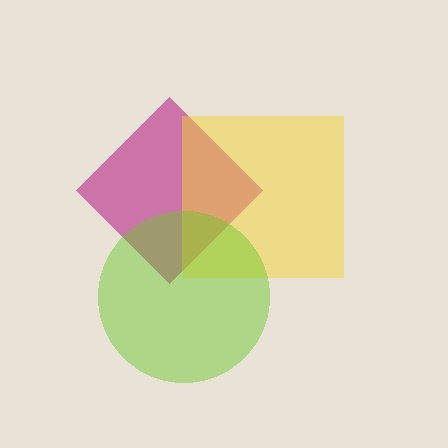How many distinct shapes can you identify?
There are 3 distinct shapes: a magenta diamond, a yellow square, a lime circle.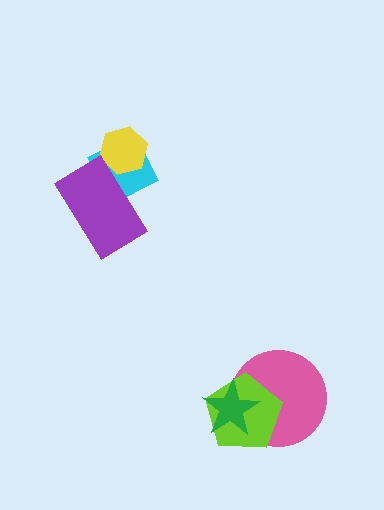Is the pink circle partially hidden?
Yes, it is partially covered by another shape.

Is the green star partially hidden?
No, no other shape covers it.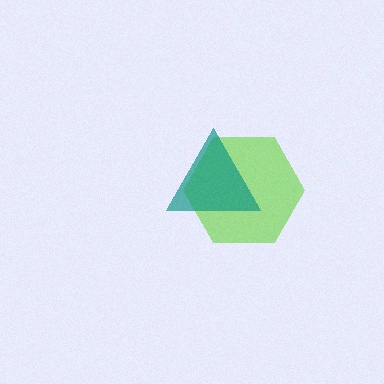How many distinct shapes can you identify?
There are 2 distinct shapes: a lime hexagon, a teal triangle.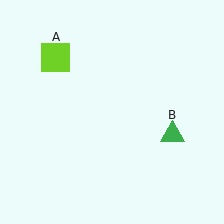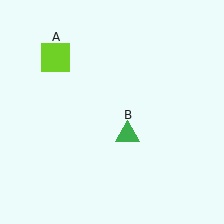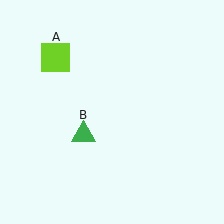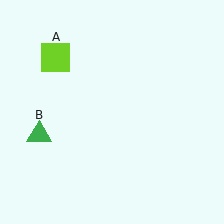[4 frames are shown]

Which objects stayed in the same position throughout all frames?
Lime square (object A) remained stationary.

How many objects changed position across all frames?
1 object changed position: green triangle (object B).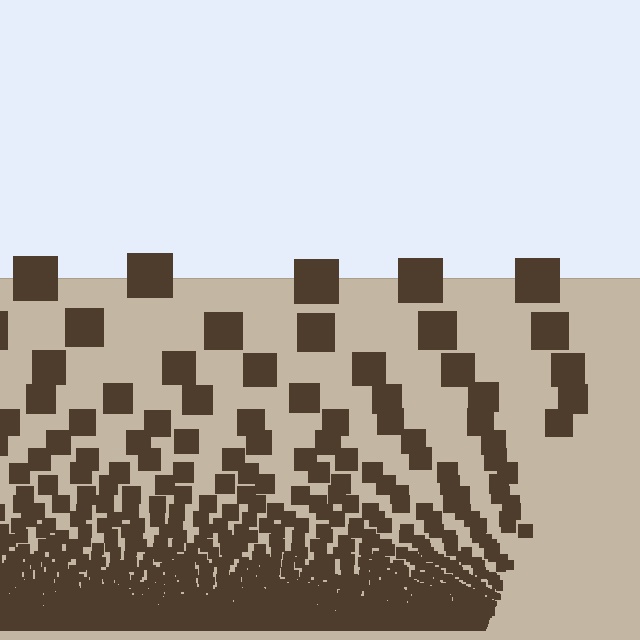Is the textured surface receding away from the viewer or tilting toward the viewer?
The surface appears to tilt toward the viewer. Texture elements get larger and sparser toward the top.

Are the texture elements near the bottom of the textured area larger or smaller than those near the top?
Smaller. The gradient is inverted — elements near the bottom are smaller and denser.